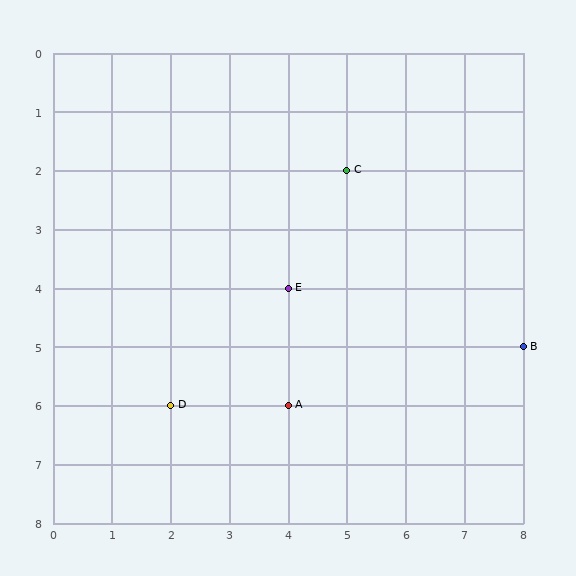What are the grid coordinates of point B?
Point B is at grid coordinates (8, 5).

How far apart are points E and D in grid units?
Points E and D are 2 columns and 2 rows apart (about 2.8 grid units diagonally).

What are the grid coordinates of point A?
Point A is at grid coordinates (4, 6).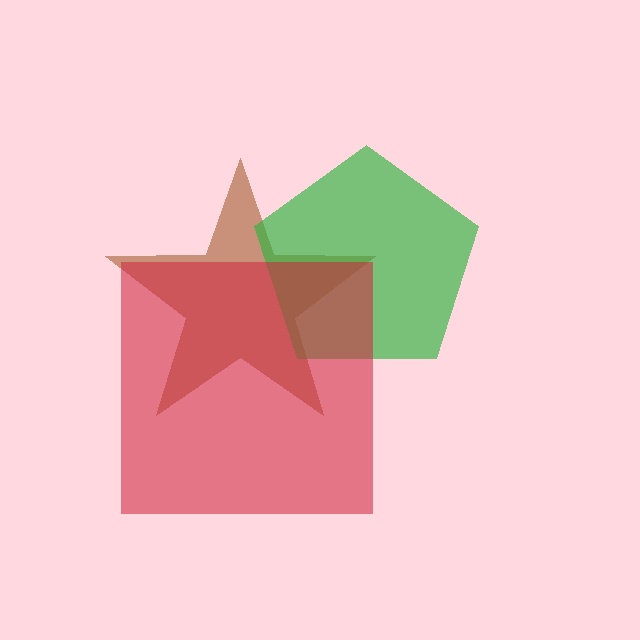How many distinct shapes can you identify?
There are 3 distinct shapes: a brown star, a green pentagon, a red square.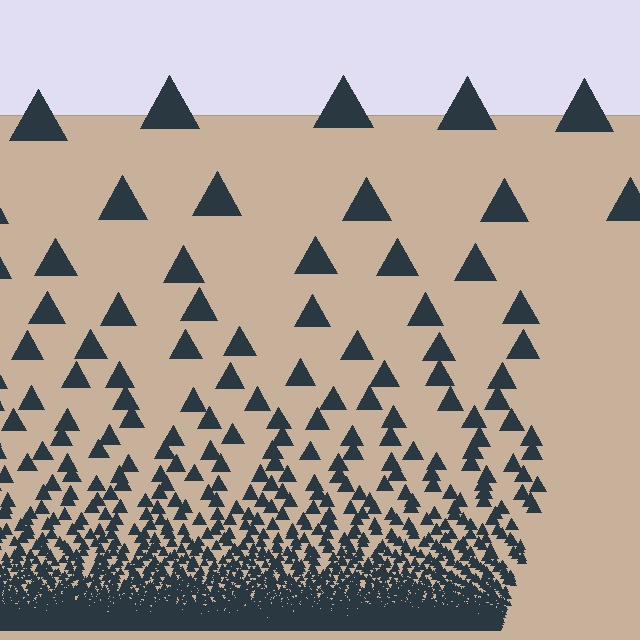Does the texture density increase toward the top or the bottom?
Density increases toward the bottom.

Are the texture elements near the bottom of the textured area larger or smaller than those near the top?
Smaller. The gradient is inverted — elements near the bottom are smaller and denser.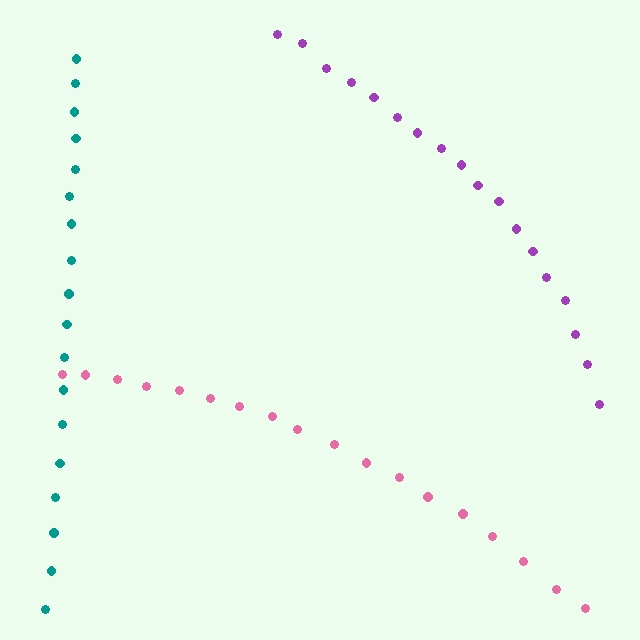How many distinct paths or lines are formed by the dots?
There are 3 distinct paths.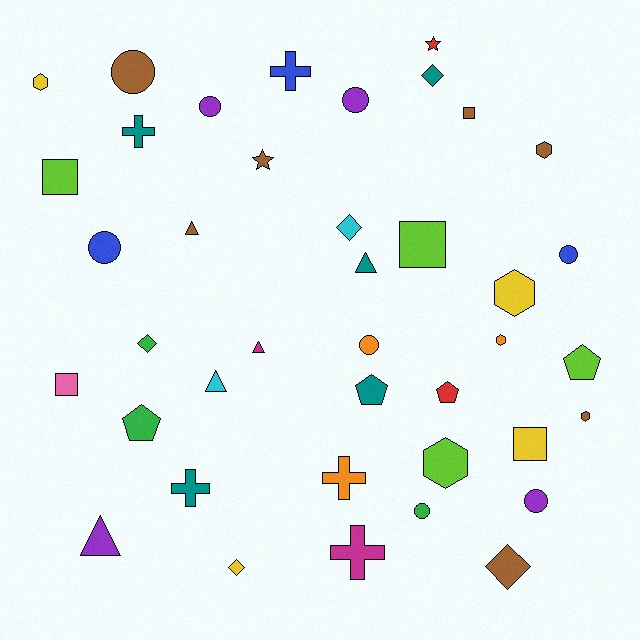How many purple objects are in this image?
There are 4 purple objects.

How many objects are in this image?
There are 40 objects.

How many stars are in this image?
There are 2 stars.